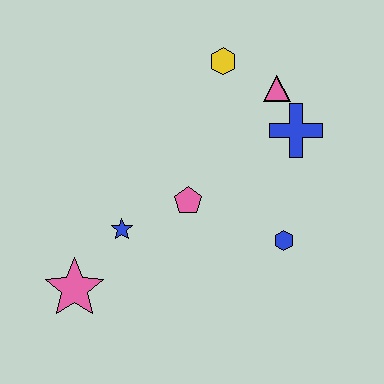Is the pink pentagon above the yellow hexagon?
No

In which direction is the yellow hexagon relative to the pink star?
The yellow hexagon is above the pink star.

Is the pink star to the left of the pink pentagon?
Yes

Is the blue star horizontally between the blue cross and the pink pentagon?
No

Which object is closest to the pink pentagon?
The blue star is closest to the pink pentagon.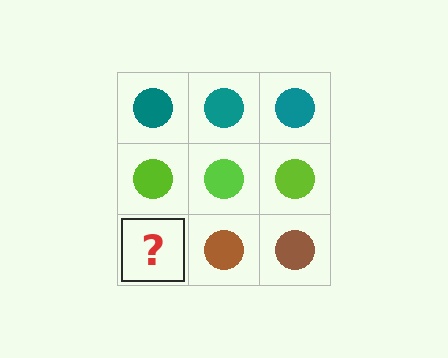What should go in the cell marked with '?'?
The missing cell should contain a brown circle.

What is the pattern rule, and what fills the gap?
The rule is that each row has a consistent color. The gap should be filled with a brown circle.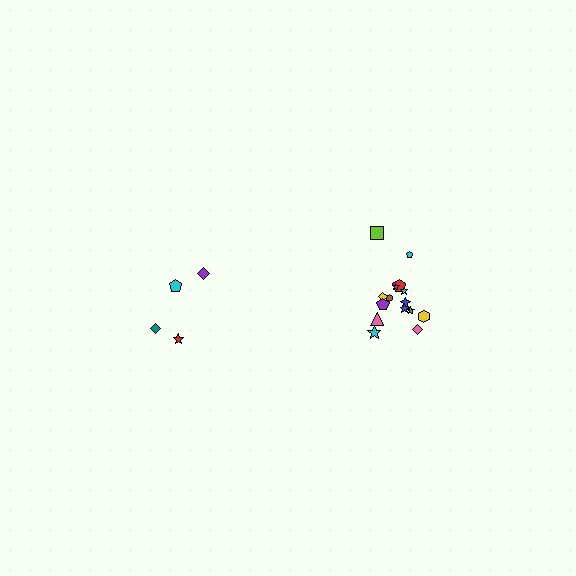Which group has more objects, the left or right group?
The right group.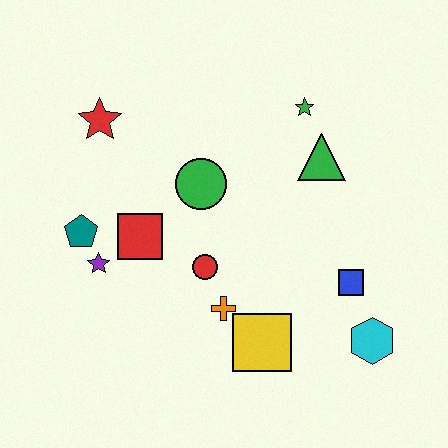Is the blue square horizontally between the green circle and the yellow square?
No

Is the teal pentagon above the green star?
No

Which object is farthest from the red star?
The cyan hexagon is farthest from the red star.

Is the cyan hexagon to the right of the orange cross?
Yes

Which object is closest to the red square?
The purple star is closest to the red square.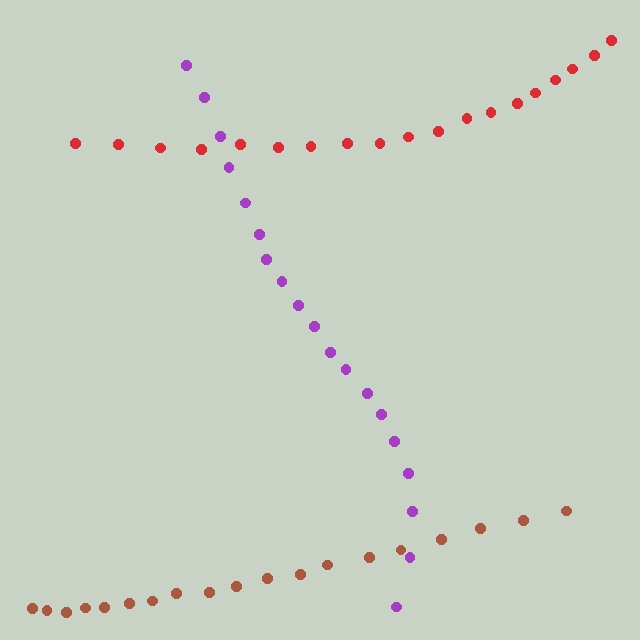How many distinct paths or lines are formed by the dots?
There are 3 distinct paths.